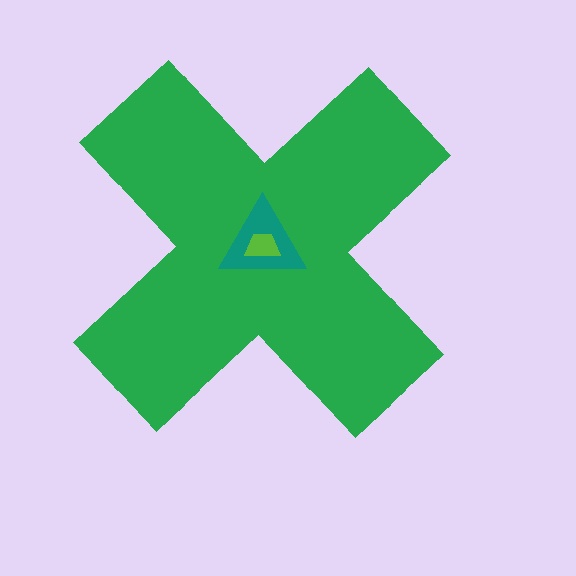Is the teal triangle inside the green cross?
Yes.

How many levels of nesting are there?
3.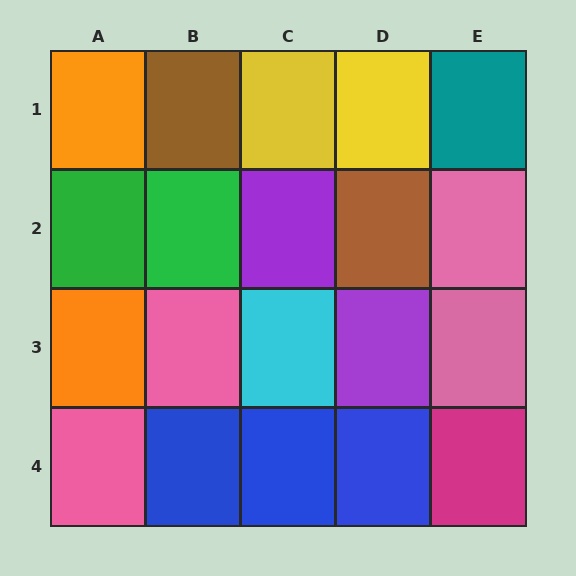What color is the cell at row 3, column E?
Pink.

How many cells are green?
2 cells are green.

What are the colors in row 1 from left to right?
Orange, brown, yellow, yellow, teal.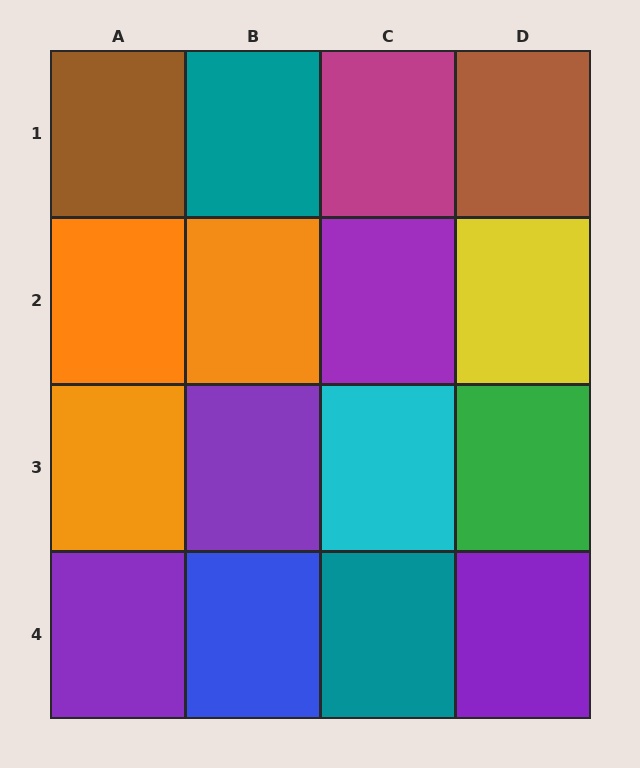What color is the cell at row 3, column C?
Cyan.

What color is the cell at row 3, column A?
Orange.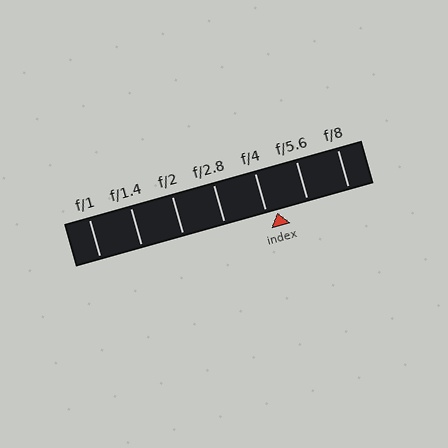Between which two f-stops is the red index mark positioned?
The index mark is between f/4 and f/5.6.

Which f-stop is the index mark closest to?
The index mark is closest to f/4.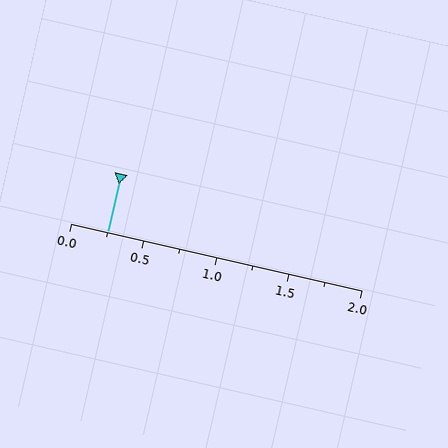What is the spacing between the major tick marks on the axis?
The major ticks are spaced 0.5 apart.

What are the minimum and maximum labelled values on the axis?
The axis runs from 0.0 to 2.0.